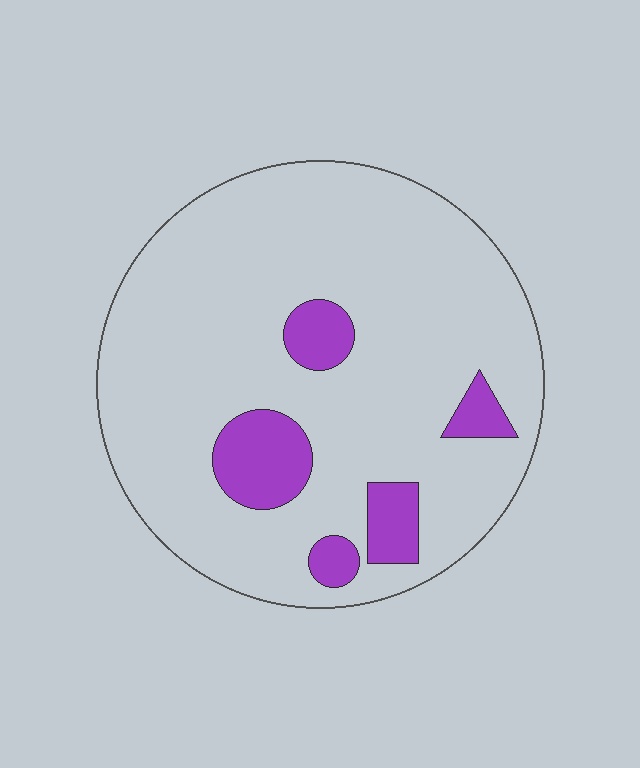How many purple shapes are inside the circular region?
5.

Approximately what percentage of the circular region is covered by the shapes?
Approximately 15%.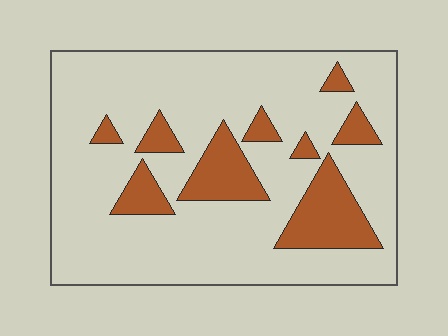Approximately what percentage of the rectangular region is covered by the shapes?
Approximately 20%.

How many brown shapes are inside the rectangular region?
9.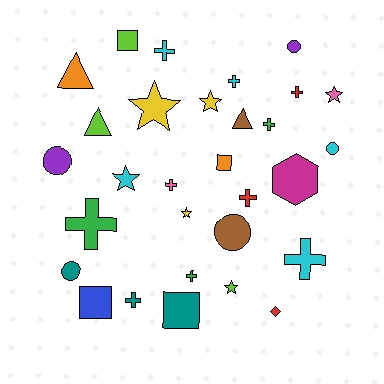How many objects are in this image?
There are 30 objects.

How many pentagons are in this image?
There are no pentagons.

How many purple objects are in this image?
There are 2 purple objects.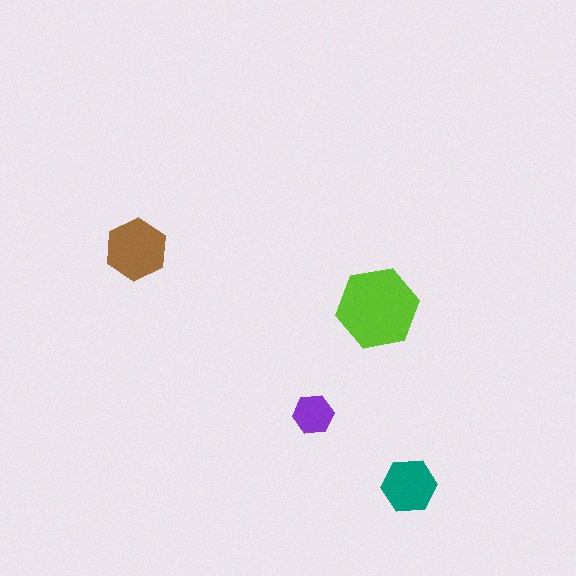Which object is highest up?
The brown hexagon is topmost.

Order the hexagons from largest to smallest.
the lime one, the brown one, the teal one, the purple one.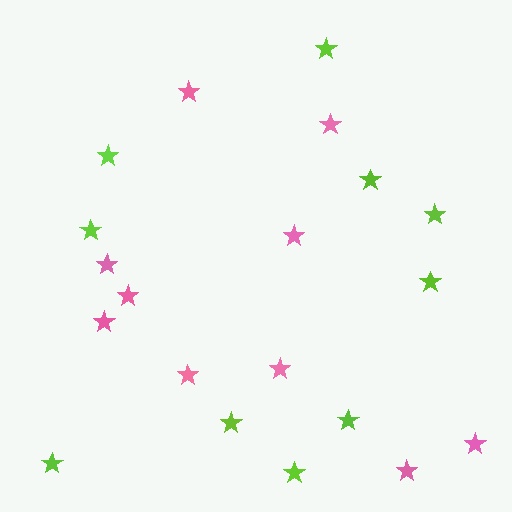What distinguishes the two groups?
There are 2 groups: one group of lime stars (10) and one group of pink stars (10).